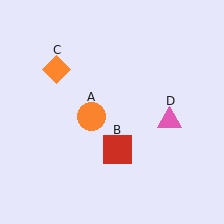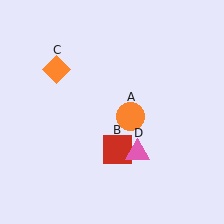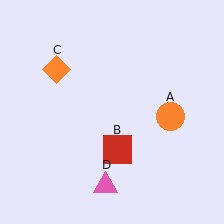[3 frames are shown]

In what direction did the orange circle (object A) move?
The orange circle (object A) moved right.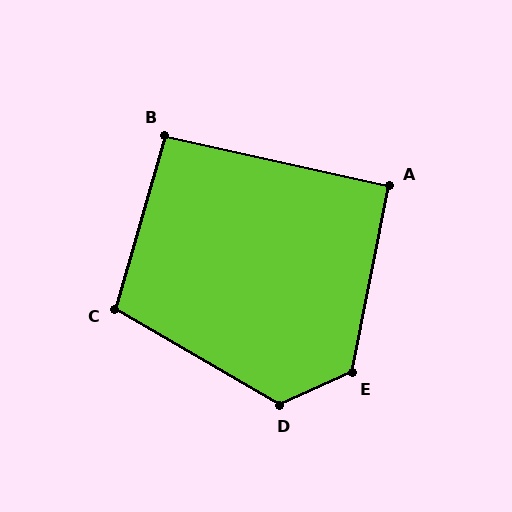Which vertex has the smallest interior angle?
A, at approximately 91 degrees.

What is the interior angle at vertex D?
Approximately 126 degrees (obtuse).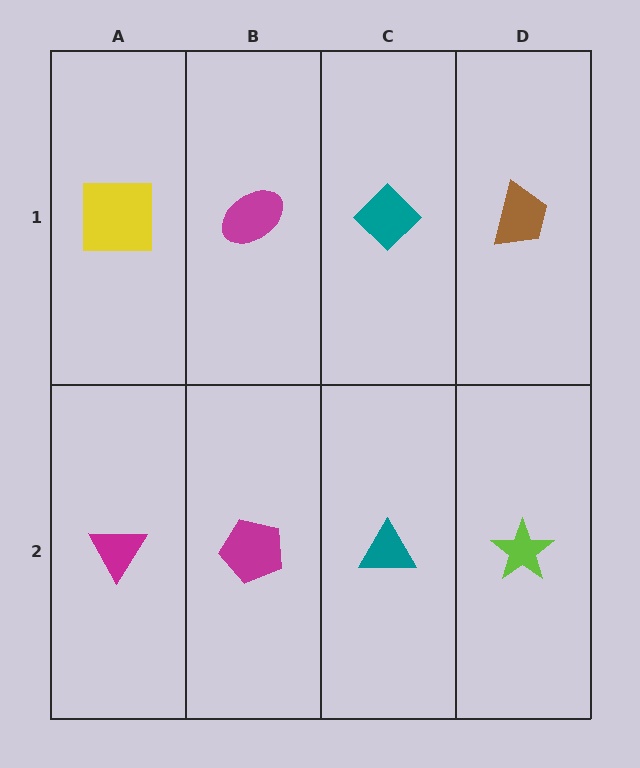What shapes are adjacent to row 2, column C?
A teal diamond (row 1, column C), a magenta pentagon (row 2, column B), a lime star (row 2, column D).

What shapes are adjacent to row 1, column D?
A lime star (row 2, column D), a teal diamond (row 1, column C).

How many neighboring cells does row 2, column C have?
3.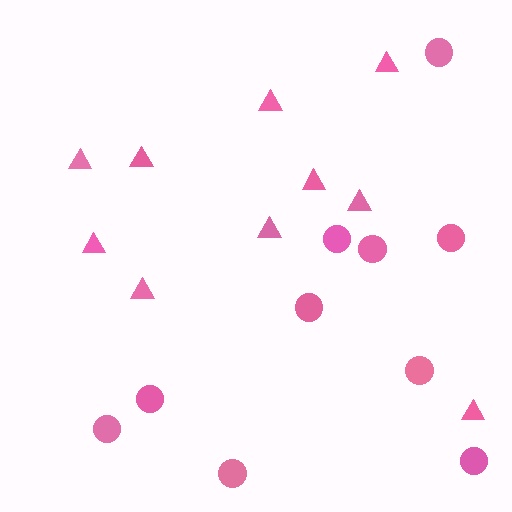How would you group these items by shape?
There are 2 groups: one group of triangles (10) and one group of circles (10).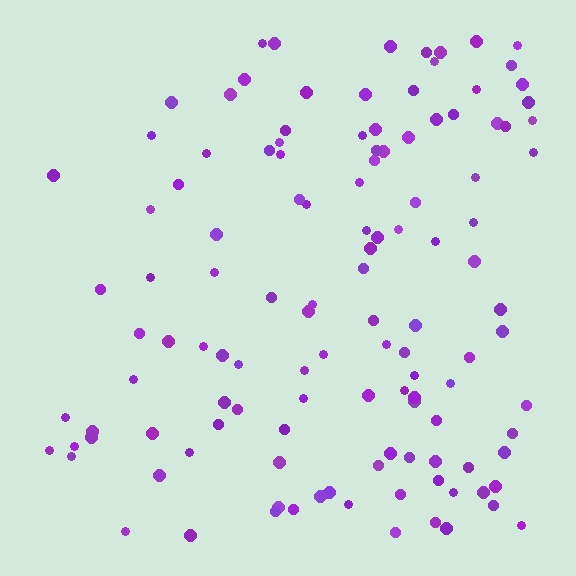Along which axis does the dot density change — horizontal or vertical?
Horizontal.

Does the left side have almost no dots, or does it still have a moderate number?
Still a moderate number, just noticeably fewer than the right.